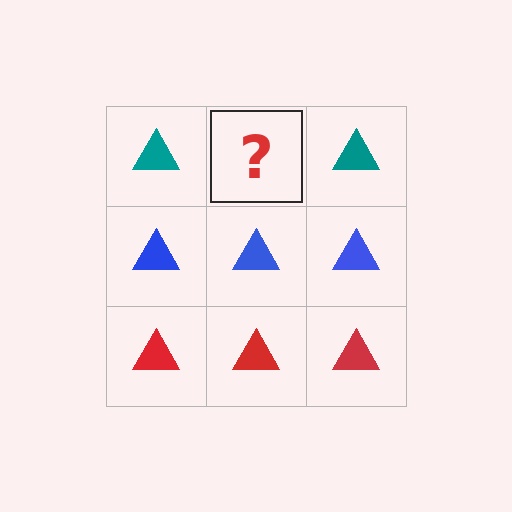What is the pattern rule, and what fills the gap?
The rule is that each row has a consistent color. The gap should be filled with a teal triangle.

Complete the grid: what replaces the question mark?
The question mark should be replaced with a teal triangle.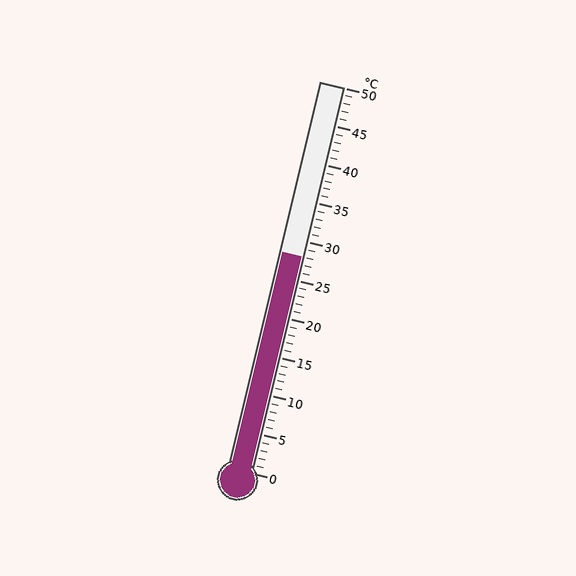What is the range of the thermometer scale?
The thermometer scale ranges from 0°C to 50°C.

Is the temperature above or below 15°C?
The temperature is above 15°C.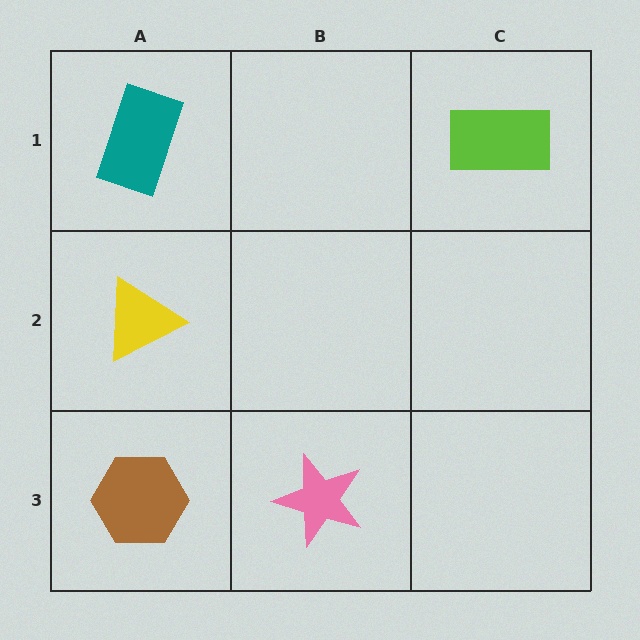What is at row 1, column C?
A lime rectangle.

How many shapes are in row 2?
1 shape.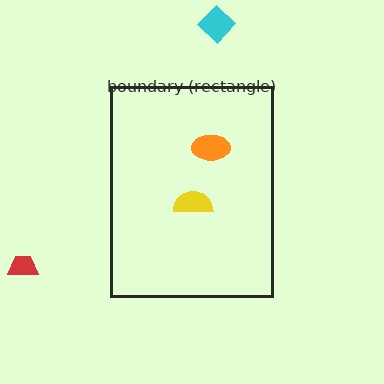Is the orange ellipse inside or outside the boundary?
Inside.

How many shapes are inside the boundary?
2 inside, 2 outside.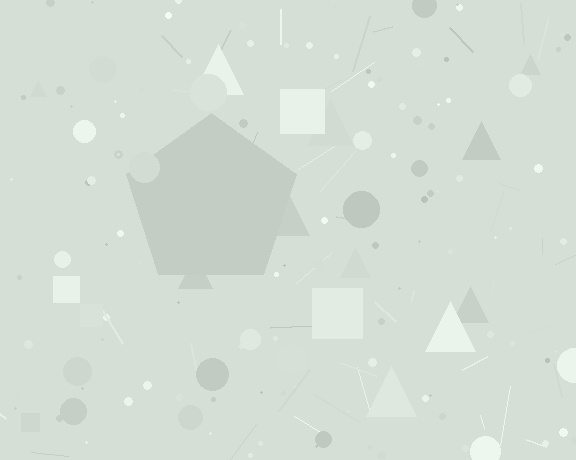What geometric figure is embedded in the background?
A pentagon is embedded in the background.